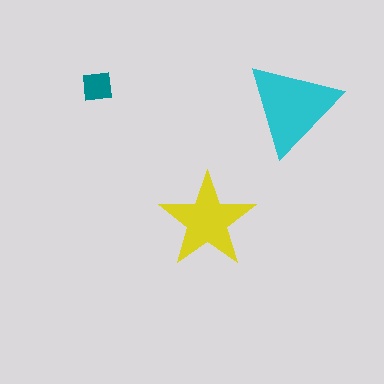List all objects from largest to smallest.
The cyan triangle, the yellow star, the teal square.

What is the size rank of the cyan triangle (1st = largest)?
1st.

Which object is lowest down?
The yellow star is bottommost.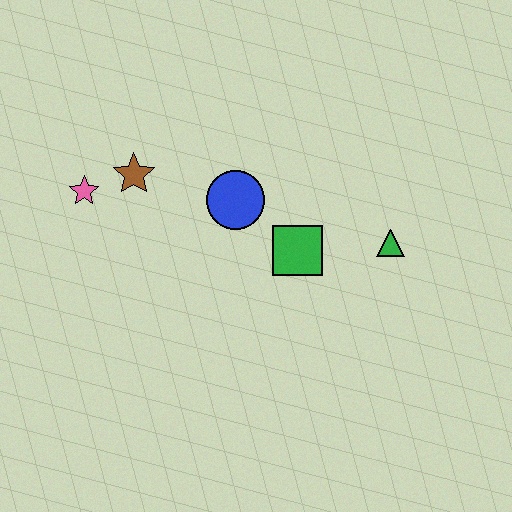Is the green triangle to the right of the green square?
Yes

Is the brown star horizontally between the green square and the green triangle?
No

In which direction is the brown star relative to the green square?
The brown star is to the left of the green square.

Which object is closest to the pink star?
The brown star is closest to the pink star.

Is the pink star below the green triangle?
No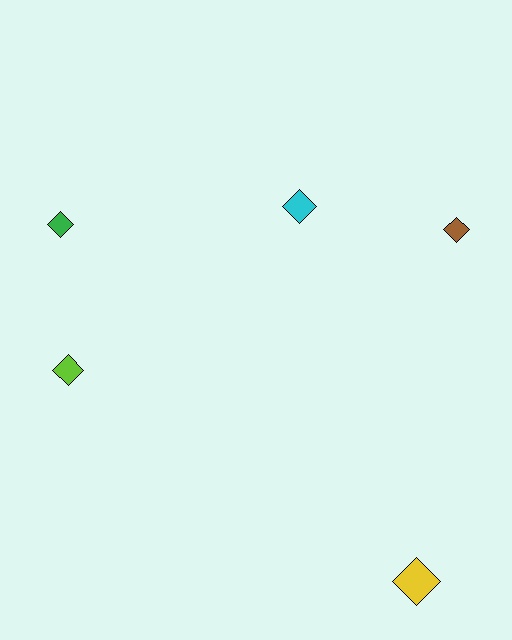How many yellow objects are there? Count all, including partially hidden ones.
There is 1 yellow object.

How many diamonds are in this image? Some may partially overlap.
There are 5 diamonds.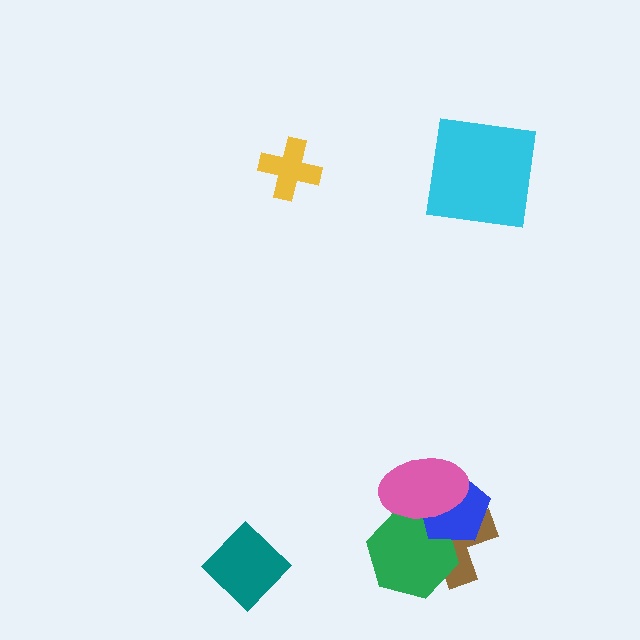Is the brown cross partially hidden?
Yes, it is partially covered by another shape.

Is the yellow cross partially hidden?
No, no other shape covers it.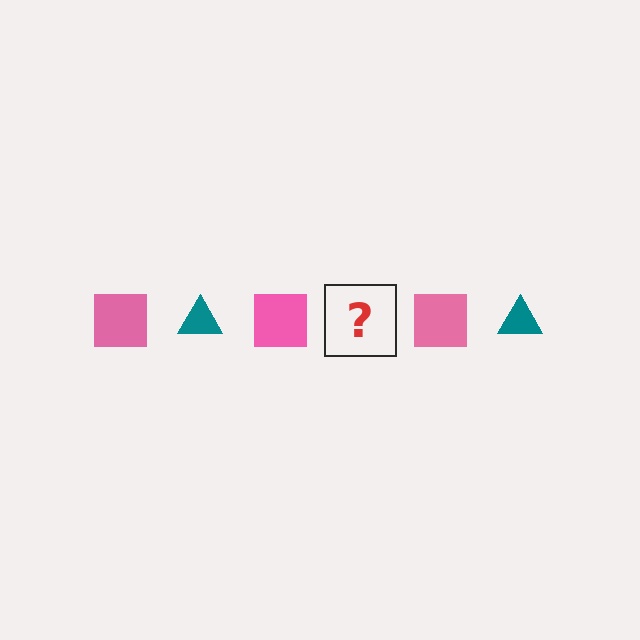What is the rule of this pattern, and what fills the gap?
The rule is that the pattern alternates between pink square and teal triangle. The gap should be filled with a teal triangle.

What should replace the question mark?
The question mark should be replaced with a teal triangle.